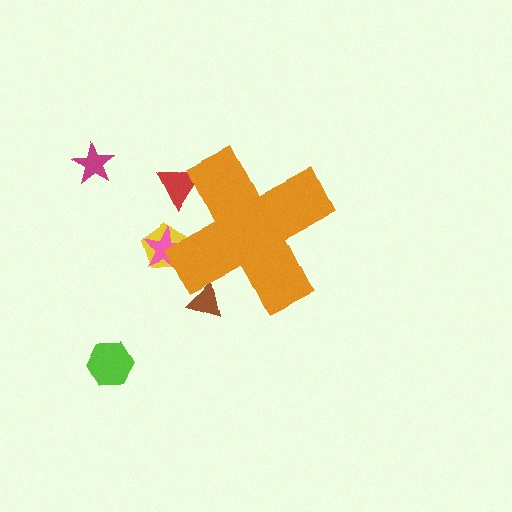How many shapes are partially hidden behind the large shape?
4 shapes are partially hidden.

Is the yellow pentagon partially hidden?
Yes, the yellow pentagon is partially hidden behind the orange cross.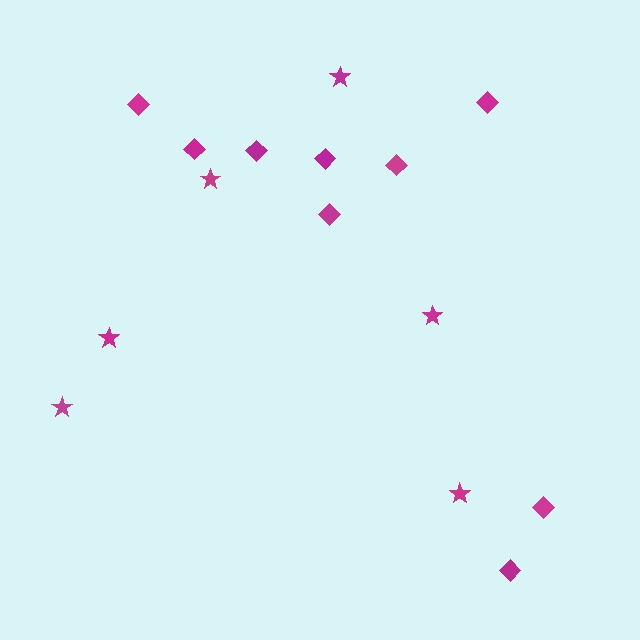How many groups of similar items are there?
There are 2 groups: one group of diamonds (9) and one group of stars (6).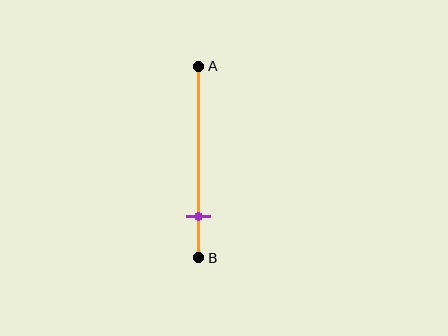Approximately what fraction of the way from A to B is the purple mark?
The purple mark is approximately 80% of the way from A to B.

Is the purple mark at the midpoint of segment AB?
No, the mark is at about 80% from A, not at the 50% midpoint.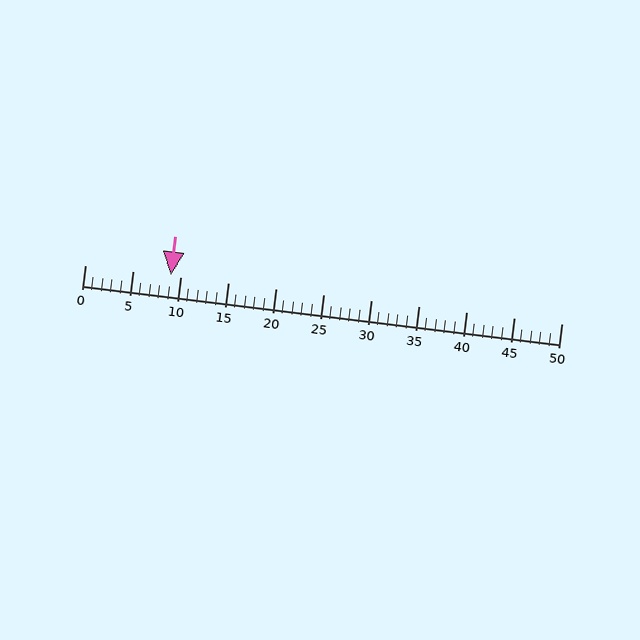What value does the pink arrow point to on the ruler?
The pink arrow points to approximately 9.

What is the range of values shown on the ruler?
The ruler shows values from 0 to 50.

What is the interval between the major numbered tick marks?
The major tick marks are spaced 5 units apart.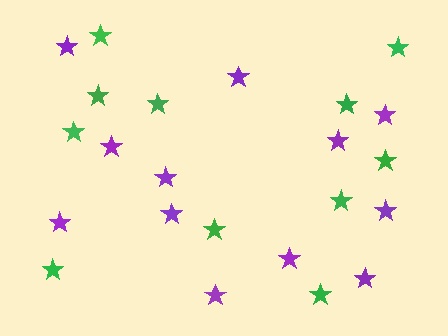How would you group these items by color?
There are 2 groups: one group of purple stars (12) and one group of green stars (11).